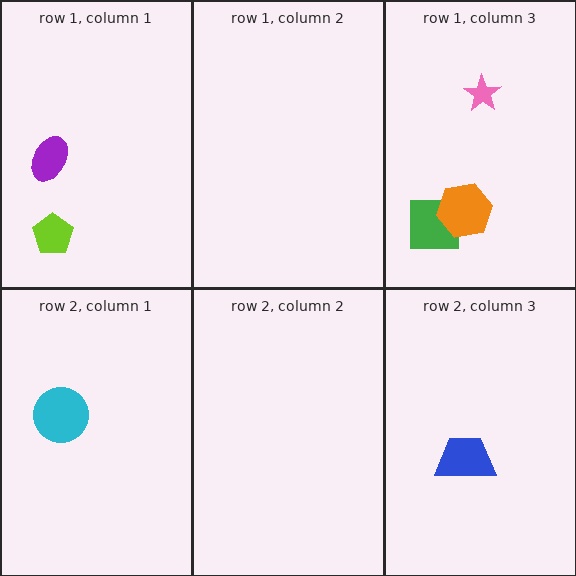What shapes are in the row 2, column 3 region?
The blue trapezoid.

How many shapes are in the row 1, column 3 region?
3.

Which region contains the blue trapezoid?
The row 2, column 3 region.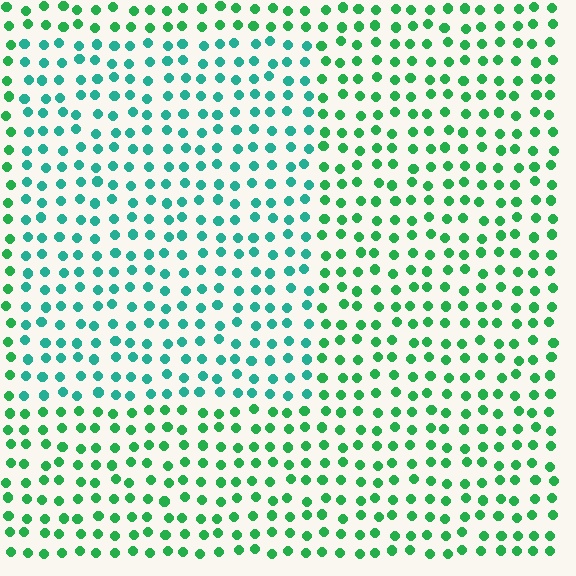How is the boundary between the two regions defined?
The boundary is defined purely by a slight shift in hue (about 33 degrees). Spacing, size, and orientation are identical on both sides.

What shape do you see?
I see a rectangle.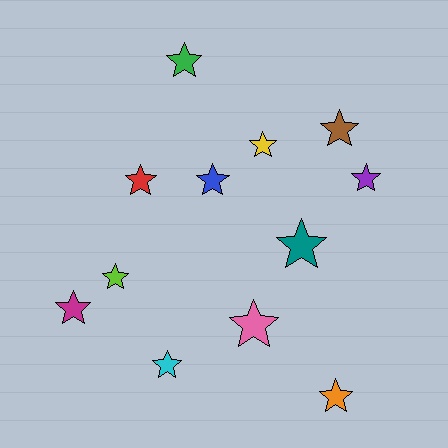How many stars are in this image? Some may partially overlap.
There are 12 stars.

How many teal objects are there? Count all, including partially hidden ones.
There is 1 teal object.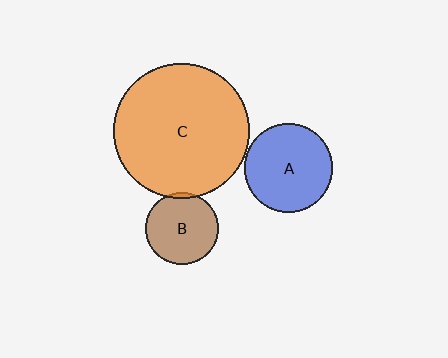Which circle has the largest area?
Circle C (orange).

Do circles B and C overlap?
Yes.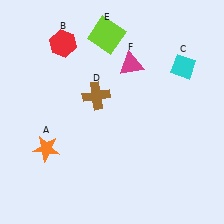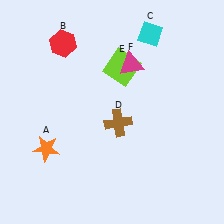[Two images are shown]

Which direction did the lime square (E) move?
The lime square (E) moved down.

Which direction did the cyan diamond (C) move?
The cyan diamond (C) moved left.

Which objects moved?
The objects that moved are: the cyan diamond (C), the brown cross (D), the lime square (E).